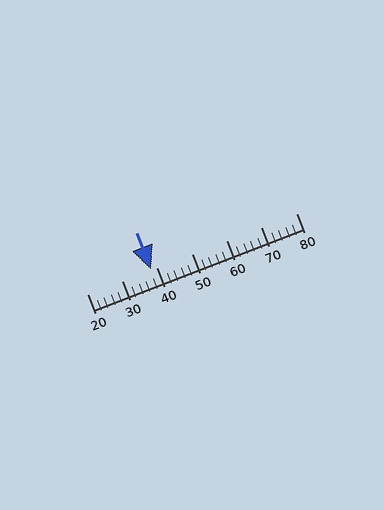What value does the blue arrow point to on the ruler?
The blue arrow points to approximately 38.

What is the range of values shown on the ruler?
The ruler shows values from 20 to 80.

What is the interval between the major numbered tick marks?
The major tick marks are spaced 10 units apart.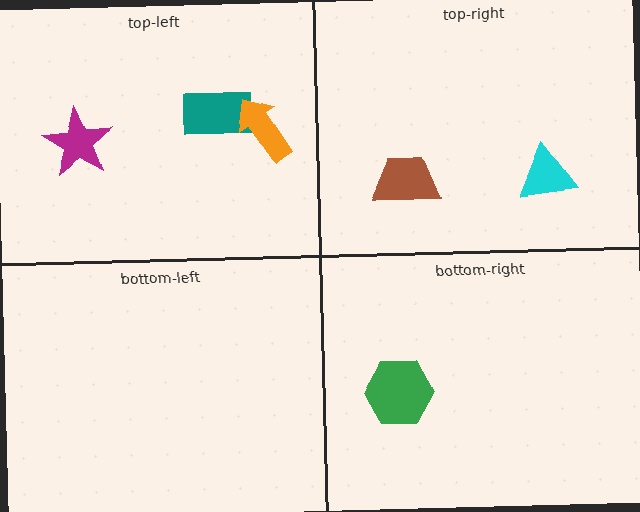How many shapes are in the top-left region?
3.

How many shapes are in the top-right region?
2.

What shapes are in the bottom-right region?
The green hexagon.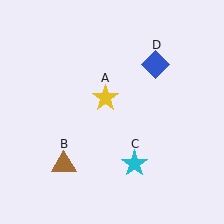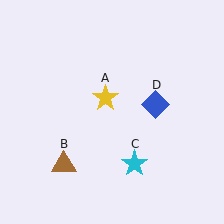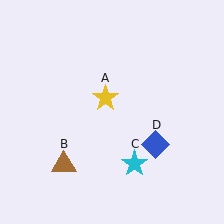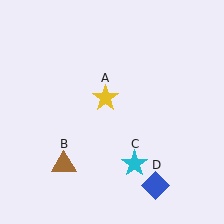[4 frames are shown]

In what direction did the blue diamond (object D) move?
The blue diamond (object D) moved down.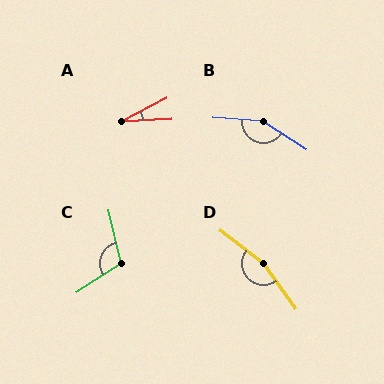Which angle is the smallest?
A, at approximately 25 degrees.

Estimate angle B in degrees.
Approximately 151 degrees.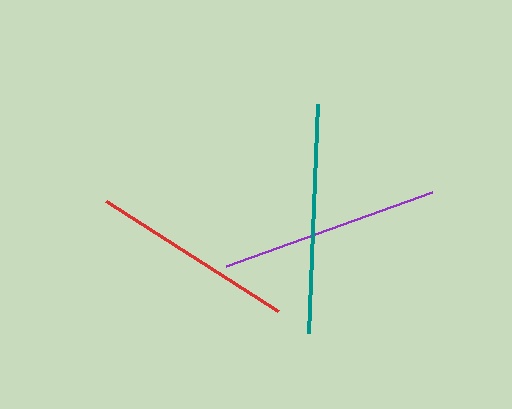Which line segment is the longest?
The teal line is the longest at approximately 230 pixels.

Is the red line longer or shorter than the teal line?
The teal line is longer than the red line.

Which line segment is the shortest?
The red line is the shortest at approximately 204 pixels.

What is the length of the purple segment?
The purple segment is approximately 219 pixels long.